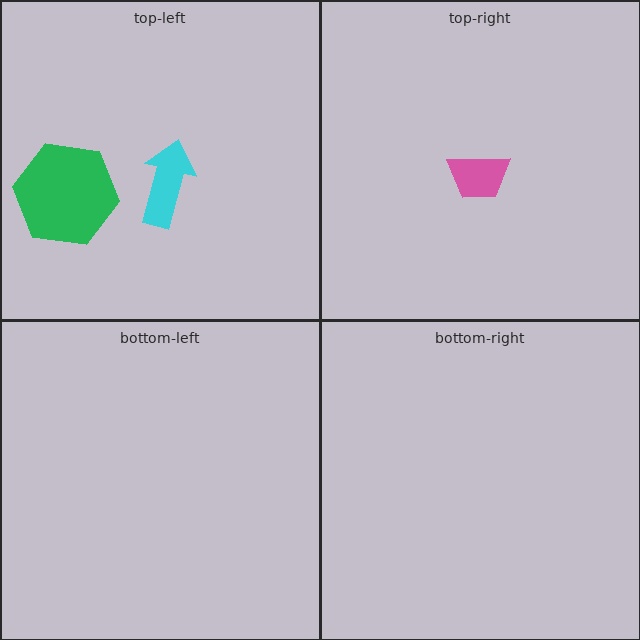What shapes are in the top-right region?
The pink trapezoid.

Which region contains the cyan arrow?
The top-left region.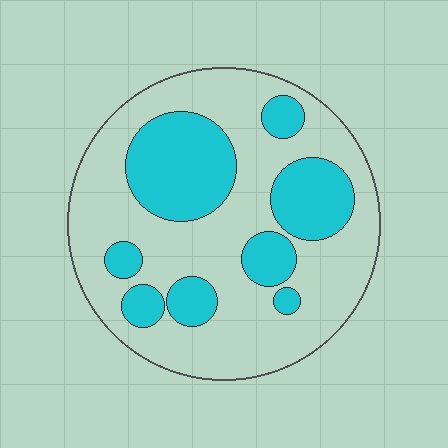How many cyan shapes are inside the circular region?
8.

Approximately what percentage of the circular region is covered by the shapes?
Approximately 30%.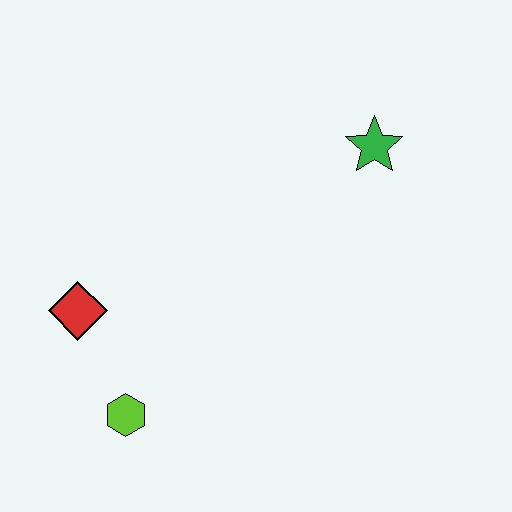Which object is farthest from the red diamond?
The green star is farthest from the red diamond.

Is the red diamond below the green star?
Yes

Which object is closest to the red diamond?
The lime hexagon is closest to the red diamond.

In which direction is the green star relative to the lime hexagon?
The green star is above the lime hexagon.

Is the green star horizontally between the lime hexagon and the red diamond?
No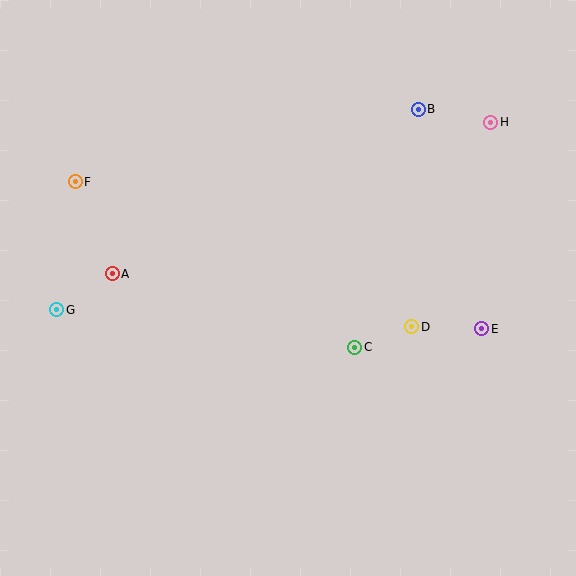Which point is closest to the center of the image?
Point C at (355, 347) is closest to the center.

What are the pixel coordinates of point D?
Point D is at (412, 327).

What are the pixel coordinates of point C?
Point C is at (355, 347).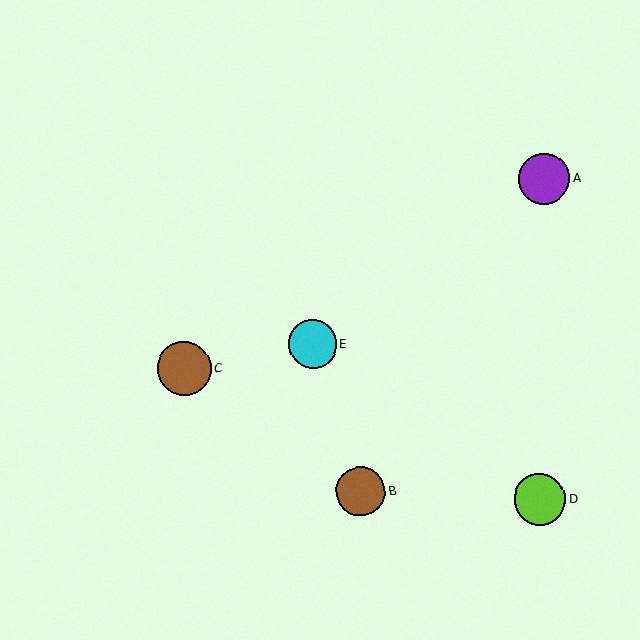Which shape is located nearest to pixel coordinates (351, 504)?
The brown circle (labeled B) at (361, 491) is nearest to that location.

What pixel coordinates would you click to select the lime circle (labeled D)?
Click at (539, 499) to select the lime circle D.